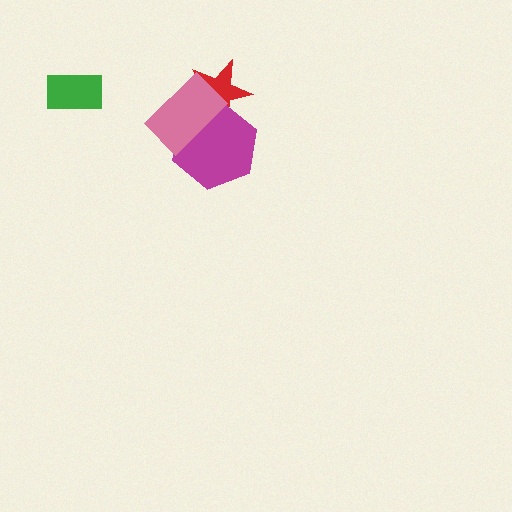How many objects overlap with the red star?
2 objects overlap with the red star.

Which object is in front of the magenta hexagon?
The pink rectangle is in front of the magenta hexagon.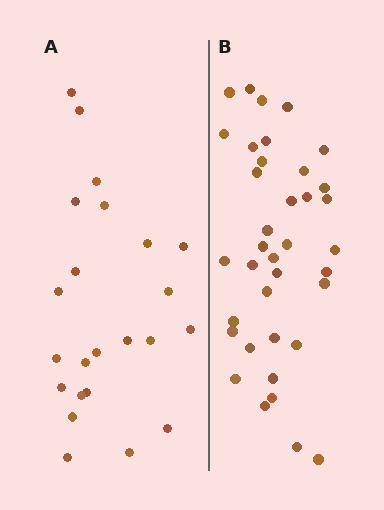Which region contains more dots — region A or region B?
Region B (the right region) has more dots.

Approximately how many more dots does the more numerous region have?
Region B has approximately 15 more dots than region A.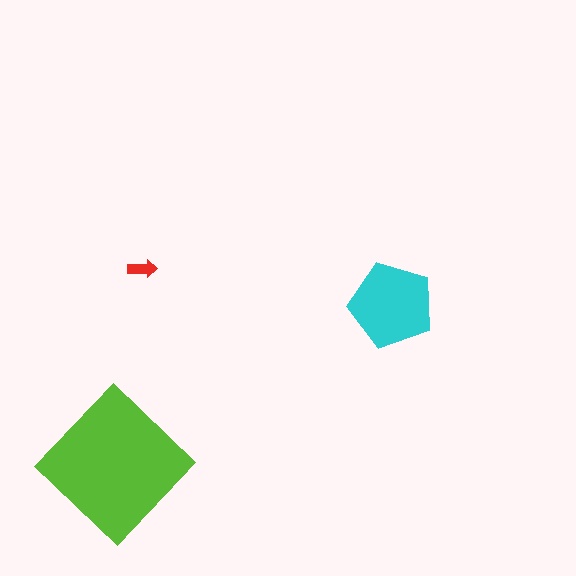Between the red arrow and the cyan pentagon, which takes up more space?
The cyan pentagon.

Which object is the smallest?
The red arrow.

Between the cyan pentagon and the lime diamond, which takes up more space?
The lime diamond.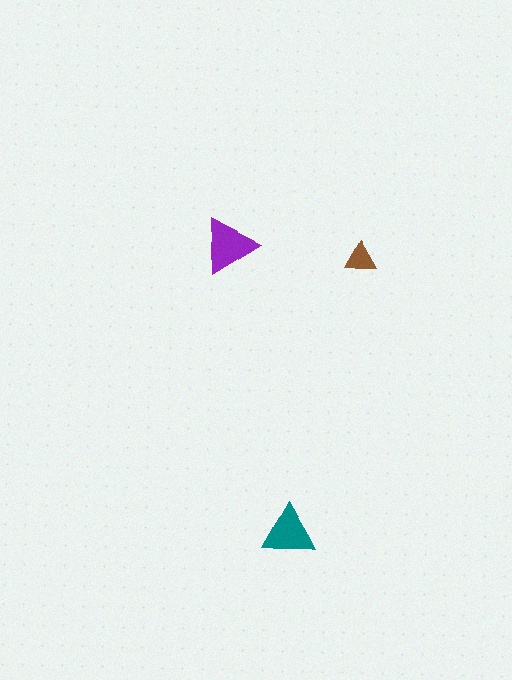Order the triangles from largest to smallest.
the purple one, the teal one, the brown one.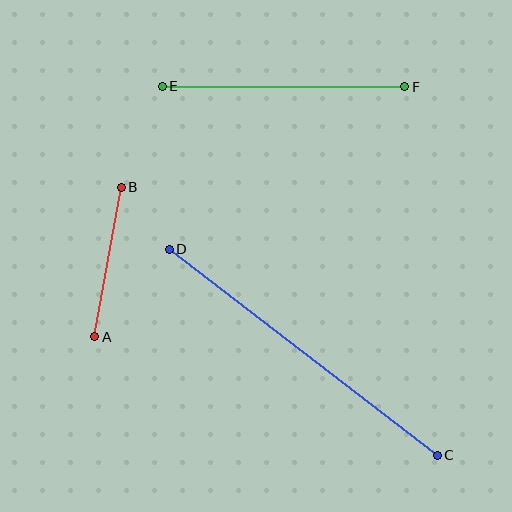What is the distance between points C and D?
The distance is approximately 338 pixels.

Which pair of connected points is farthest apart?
Points C and D are farthest apart.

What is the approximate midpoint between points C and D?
The midpoint is at approximately (303, 352) pixels.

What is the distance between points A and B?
The distance is approximately 152 pixels.